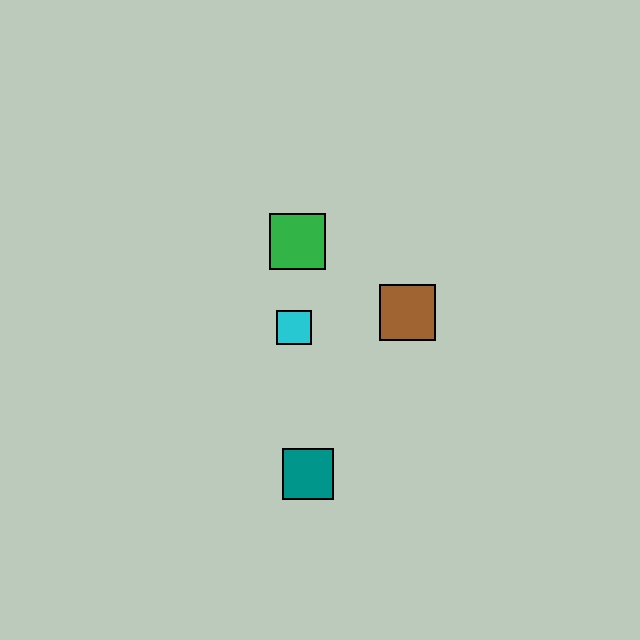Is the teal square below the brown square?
Yes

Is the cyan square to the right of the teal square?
No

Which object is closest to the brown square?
The cyan square is closest to the brown square.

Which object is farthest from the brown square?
The teal square is farthest from the brown square.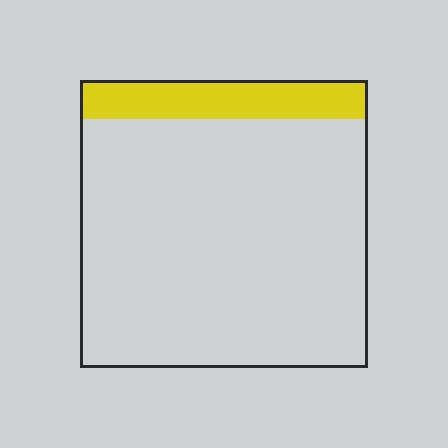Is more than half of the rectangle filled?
No.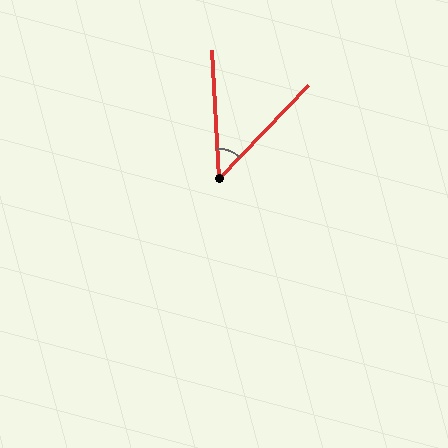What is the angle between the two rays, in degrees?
Approximately 47 degrees.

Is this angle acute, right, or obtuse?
It is acute.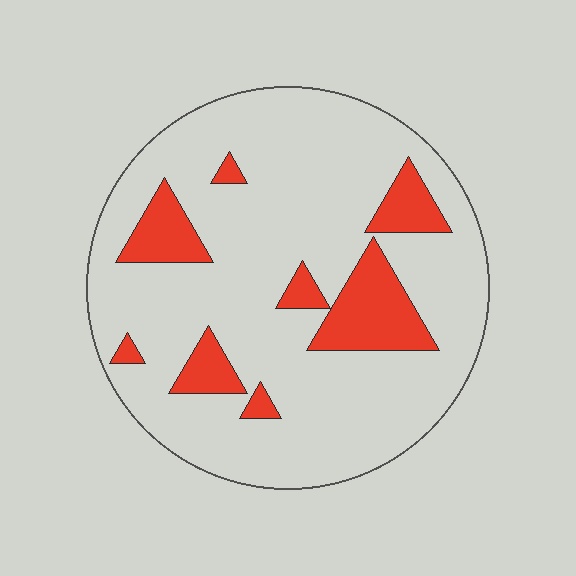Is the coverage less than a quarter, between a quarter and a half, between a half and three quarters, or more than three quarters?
Less than a quarter.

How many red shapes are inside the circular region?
8.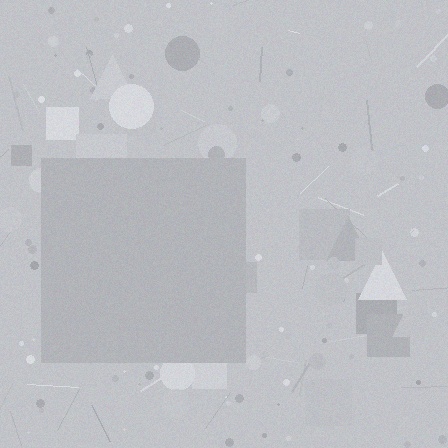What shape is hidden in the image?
A square is hidden in the image.